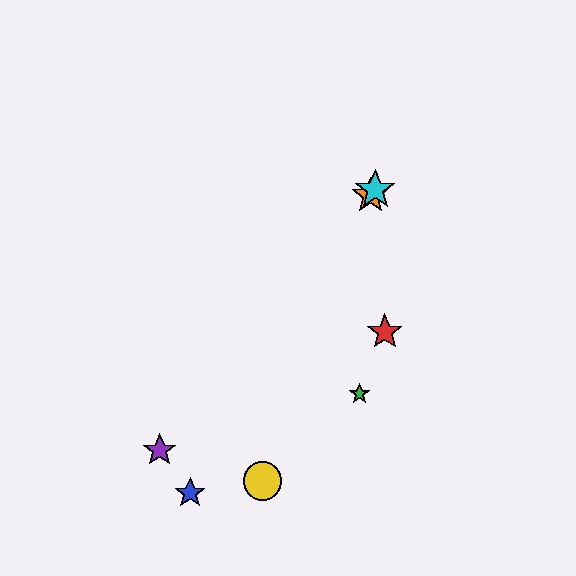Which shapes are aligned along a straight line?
The purple star, the orange star, the cyan star are aligned along a straight line.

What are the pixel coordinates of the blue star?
The blue star is at (190, 493).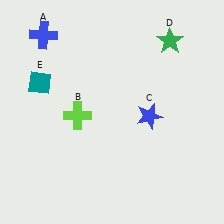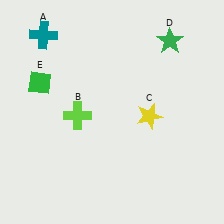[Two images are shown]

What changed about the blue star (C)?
In Image 1, C is blue. In Image 2, it changed to yellow.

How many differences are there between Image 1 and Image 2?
There are 3 differences between the two images.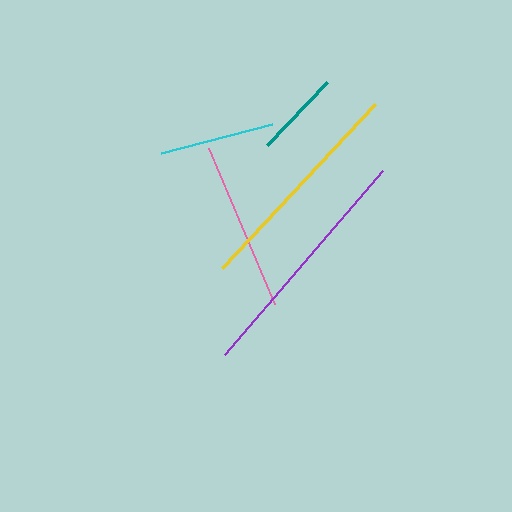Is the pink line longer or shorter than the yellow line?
The yellow line is longer than the pink line.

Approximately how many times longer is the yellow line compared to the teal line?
The yellow line is approximately 2.6 times the length of the teal line.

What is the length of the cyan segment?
The cyan segment is approximately 114 pixels long.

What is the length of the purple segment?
The purple segment is approximately 242 pixels long.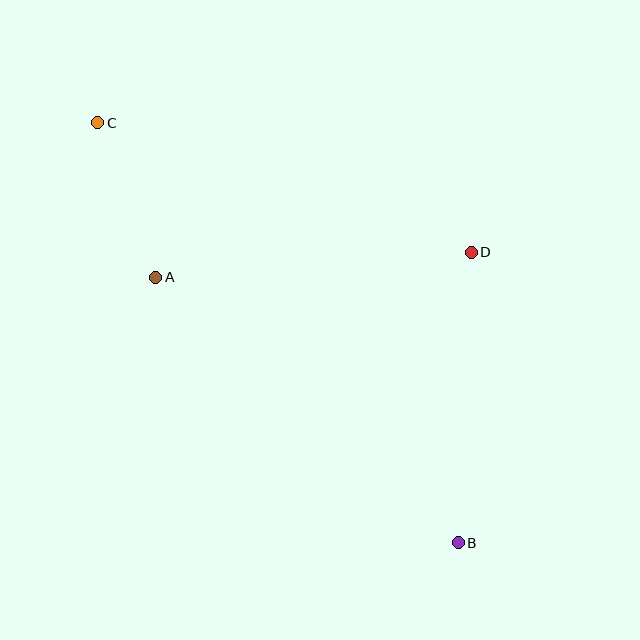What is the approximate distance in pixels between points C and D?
The distance between C and D is approximately 395 pixels.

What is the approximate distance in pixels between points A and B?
The distance between A and B is approximately 403 pixels.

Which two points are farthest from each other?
Points B and C are farthest from each other.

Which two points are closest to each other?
Points A and C are closest to each other.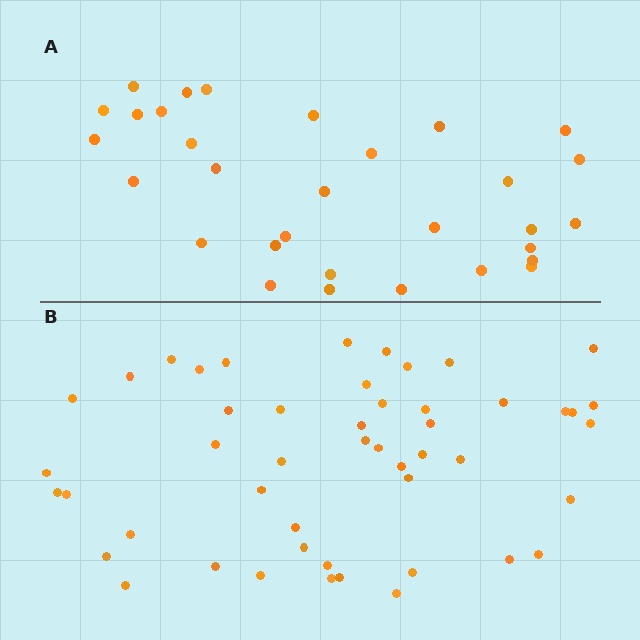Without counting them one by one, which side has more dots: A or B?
Region B (the bottom region) has more dots.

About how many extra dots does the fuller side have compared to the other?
Region B has approximately 20 more dots than region A.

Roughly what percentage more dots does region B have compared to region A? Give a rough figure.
About 60% more.